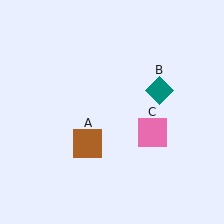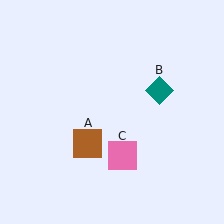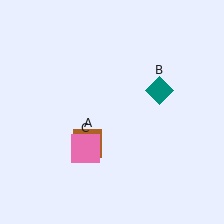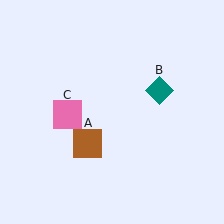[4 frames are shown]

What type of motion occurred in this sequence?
The pink square (object C) rotated clockwise around the center of the scene.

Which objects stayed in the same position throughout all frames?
Brown square (object A) and teal diamond (object B) remained stationary.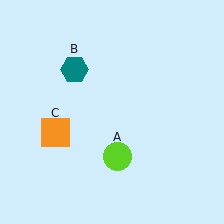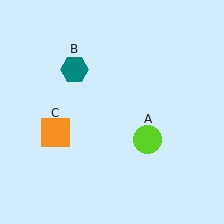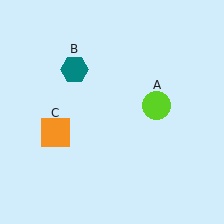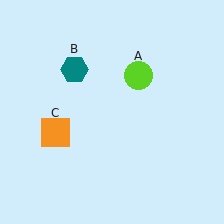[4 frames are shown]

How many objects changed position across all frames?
1 object changed position: lime circle (object A).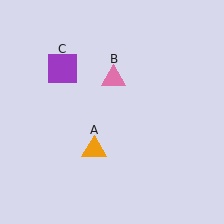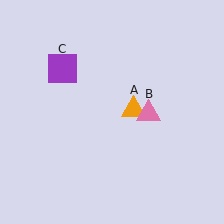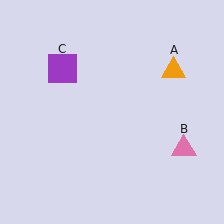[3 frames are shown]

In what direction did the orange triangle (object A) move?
The orange triangle (object A) moved up and to the right.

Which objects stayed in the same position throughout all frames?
Purple square (object C) remained stationary.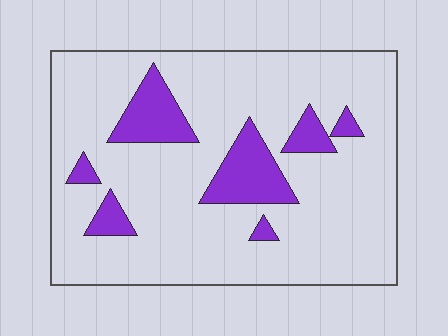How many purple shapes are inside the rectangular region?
7.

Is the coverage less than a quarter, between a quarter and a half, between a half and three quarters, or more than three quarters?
Less than a quarter.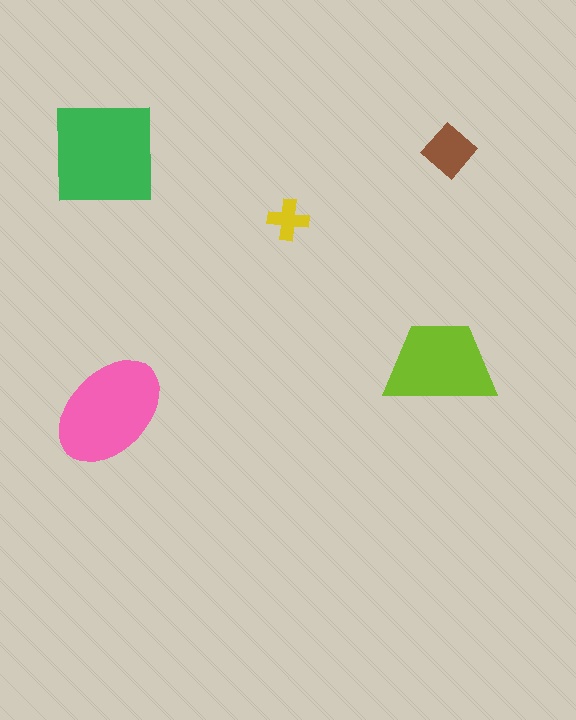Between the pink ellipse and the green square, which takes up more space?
The green square.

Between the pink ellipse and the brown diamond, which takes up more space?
The pink ellipse.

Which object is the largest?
The green square.